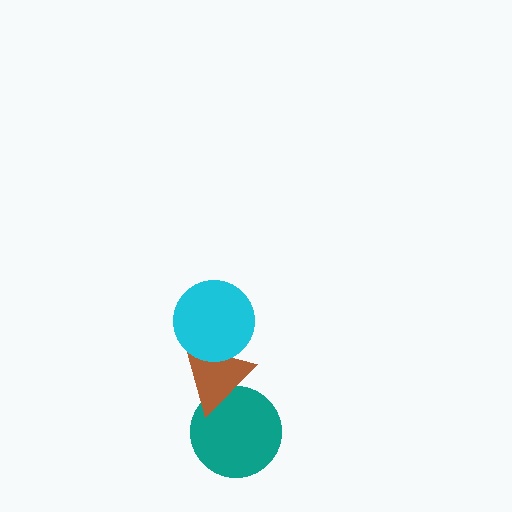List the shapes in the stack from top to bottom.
From top to bottom: the cyan circle, the brown triangle, the teal circle.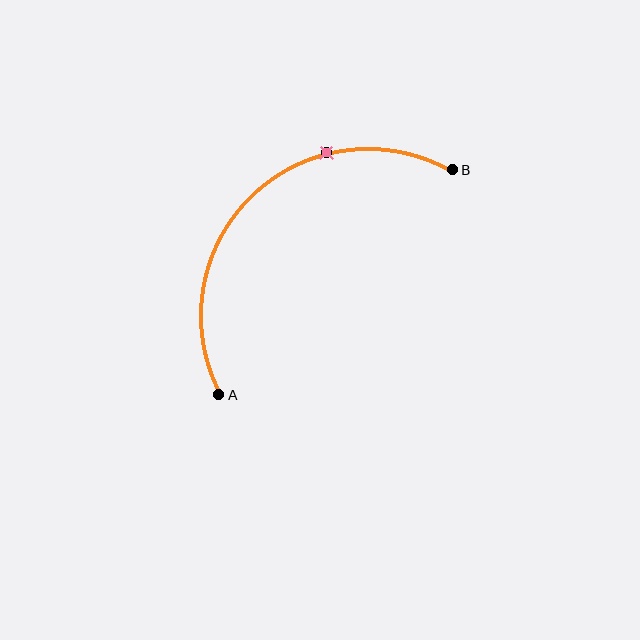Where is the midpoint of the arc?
The arc midpoint is the point on the curve farthest from the straight line joining A and B. It sits above and to the left of that line.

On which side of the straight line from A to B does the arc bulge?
The arc bulges above and to the left of the straight line connecting A and B.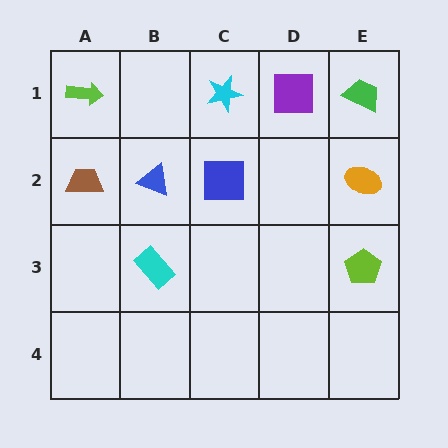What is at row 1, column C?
A cyan star.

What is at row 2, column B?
A blue triangle.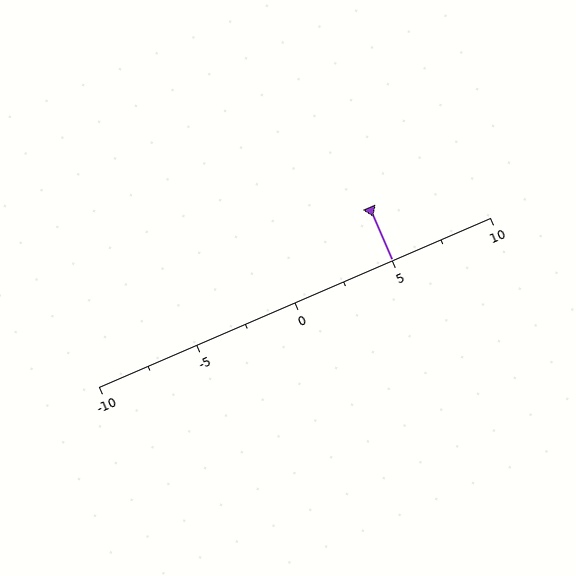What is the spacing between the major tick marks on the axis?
The major ticks are spaced 5 apart.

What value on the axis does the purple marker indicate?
The marker indicates approximately 5.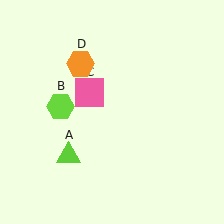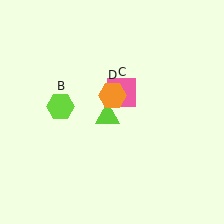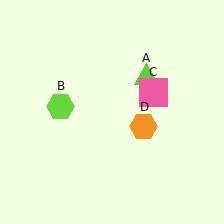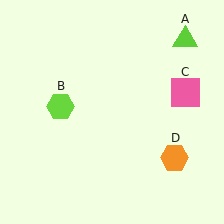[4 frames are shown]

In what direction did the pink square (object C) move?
The pink square (object C) moved right.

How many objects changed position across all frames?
3 objects changed position: lime triangle (object A), pink square (object C), orange hexagon (object D).